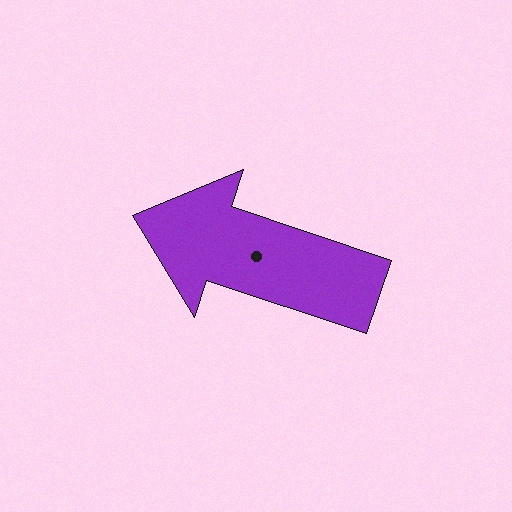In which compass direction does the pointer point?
West.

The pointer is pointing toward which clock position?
Roughly 10 o'clock.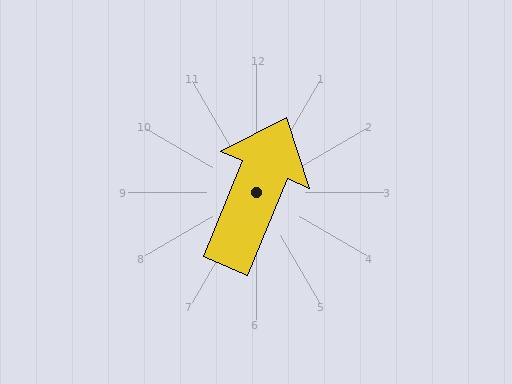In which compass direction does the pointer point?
Northeast.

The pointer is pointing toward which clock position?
Roughly 1 o'clock.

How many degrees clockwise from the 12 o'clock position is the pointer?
Approximately 23 degrees.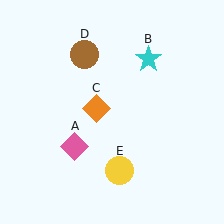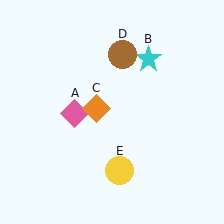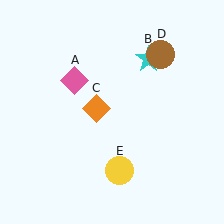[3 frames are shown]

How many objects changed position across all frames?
2 objects changed position: pink diamond (object A), brown circle (object D).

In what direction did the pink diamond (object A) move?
The pink diamond (object A) moved up.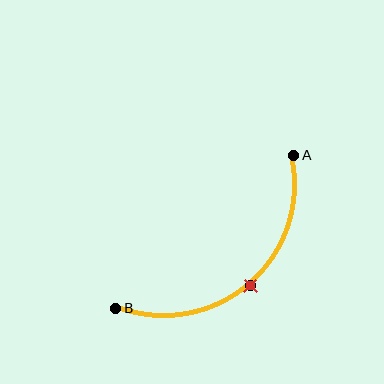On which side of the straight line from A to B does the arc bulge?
The arc bulges below and to the right of the straight line connecting A and B.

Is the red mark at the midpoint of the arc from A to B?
Yes. The red mark lies on the arc at equal arc-length from both A and B — it is the arc midpoint.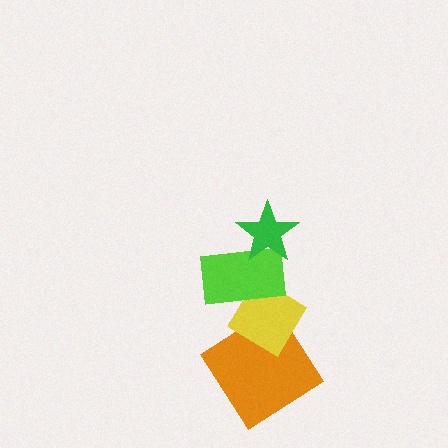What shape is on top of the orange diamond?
The yellow diamond is on top of the orange diamond.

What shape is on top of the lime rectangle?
The green star is on top of the lime rectangle.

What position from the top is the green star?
The green star is 1st from the top.